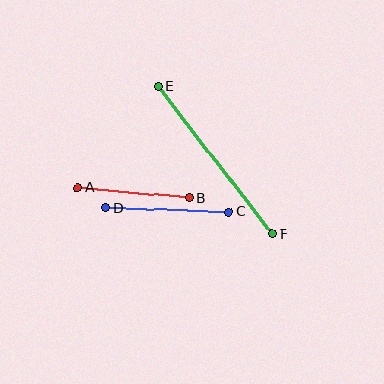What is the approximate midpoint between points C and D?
The midpoint is at approximately (168, 210) pixels.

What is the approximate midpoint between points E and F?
The midpoint is at approximately (215, 160) pixels.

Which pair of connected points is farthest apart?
Points E and F are farthest apart.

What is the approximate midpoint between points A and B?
The midpoint is at approximately (134, 193) pixels.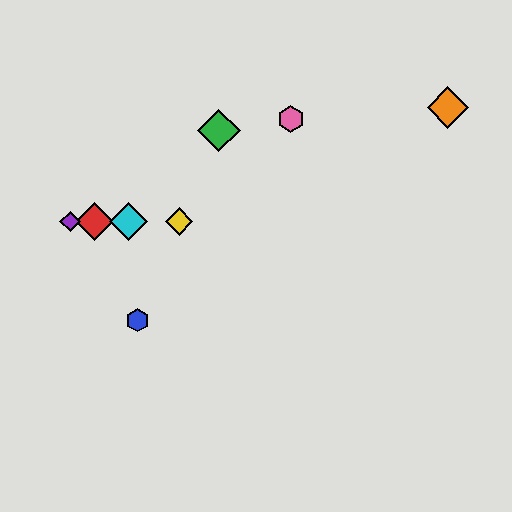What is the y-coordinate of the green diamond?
The green diamond is at y≈131.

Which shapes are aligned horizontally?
The red diamond, the yellow diamond, the purple diamond, the cyan diamond are aligned horizontally.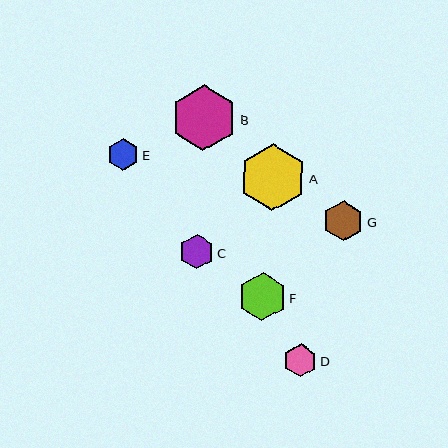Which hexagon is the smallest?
Hexagon E is the smallest with a size of approximately 32 pixels.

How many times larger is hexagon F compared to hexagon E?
Hexagon F is approximately 1.5 times the size of hexagon E.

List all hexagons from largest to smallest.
From largest to smallest: A, B, F, G, C, D, E.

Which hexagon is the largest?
Hexagon A is the largest with a size of approximately 67 pixels.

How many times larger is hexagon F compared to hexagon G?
Hexagon F is approximately 1.2 times the size of hexagon G.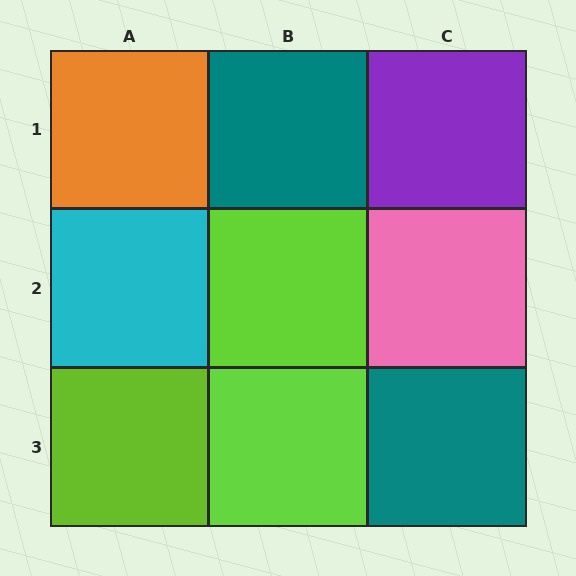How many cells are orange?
1 cell is orange.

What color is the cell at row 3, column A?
Lime.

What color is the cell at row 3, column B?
Lime.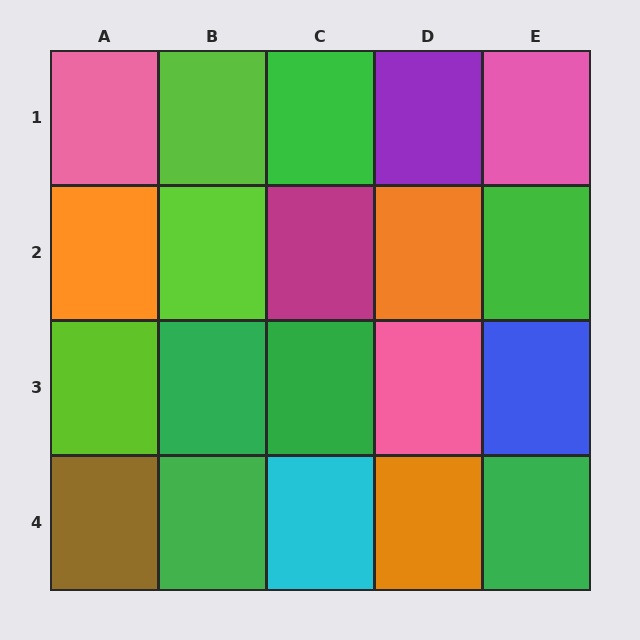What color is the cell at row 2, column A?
Orange.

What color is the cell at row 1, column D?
Purple.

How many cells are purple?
1 cell is purple.